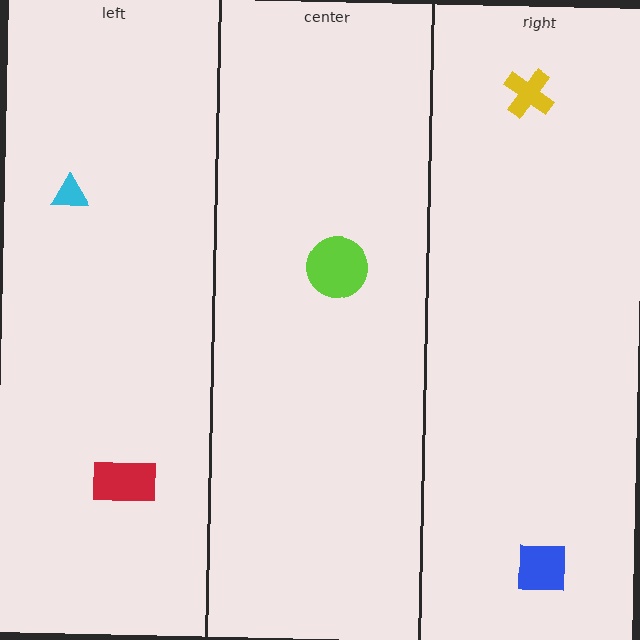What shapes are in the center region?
The lime circle.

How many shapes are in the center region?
1.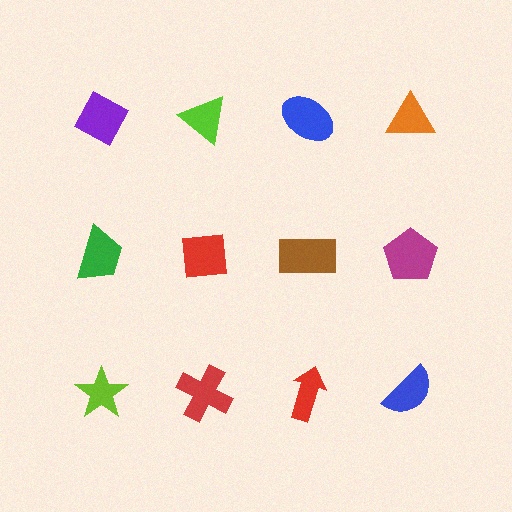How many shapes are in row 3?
4 shapes.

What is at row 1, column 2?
A lime triangle.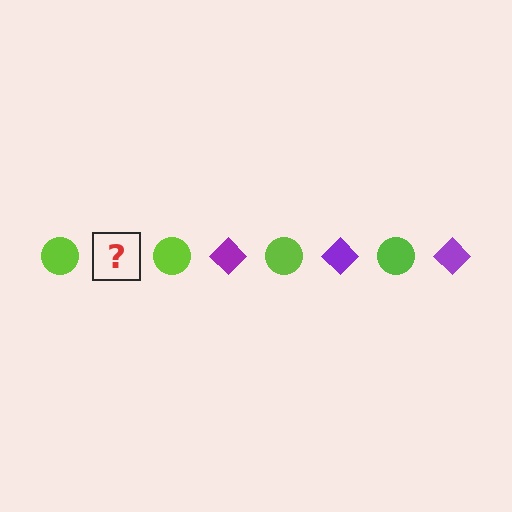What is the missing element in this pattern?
The missing element is a purple diamond.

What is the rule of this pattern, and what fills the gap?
The rule is that the pattern alternates between lime circle and purple diamond. The gap should be filled with a purple diamond.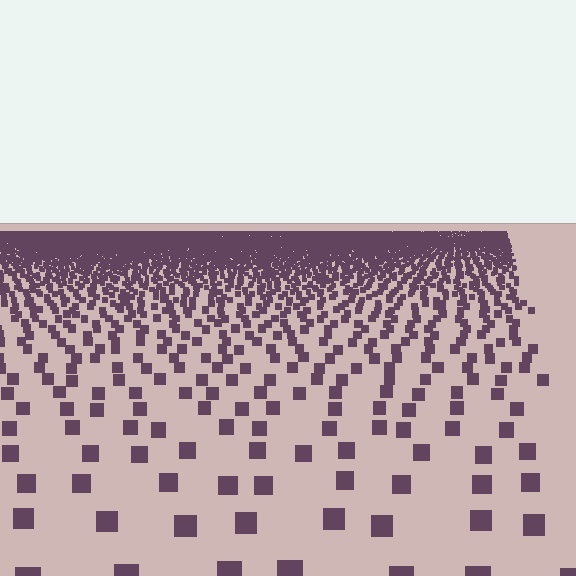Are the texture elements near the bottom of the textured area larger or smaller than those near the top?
Larger. Near the bottom, elements are closer to the viewer and appear at a bigger on-screen size.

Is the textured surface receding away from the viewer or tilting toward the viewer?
The surface is receding away from the viewer. Texture elements get smaller and denser toward the top.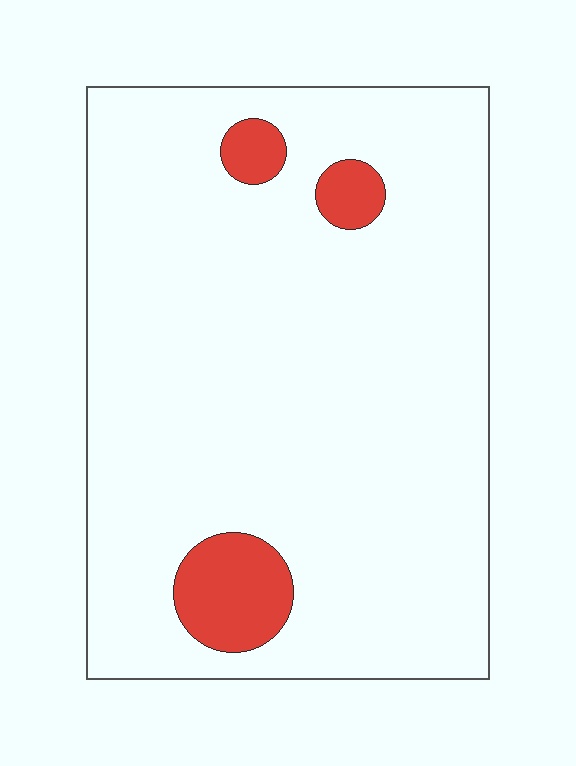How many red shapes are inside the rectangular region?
3.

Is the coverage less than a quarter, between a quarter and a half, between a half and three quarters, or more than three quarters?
Less than a quarter.